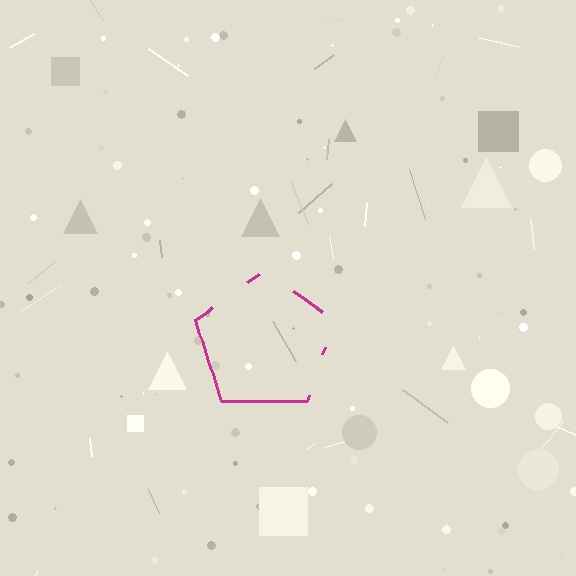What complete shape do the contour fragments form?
The contour fragments form a pentagon.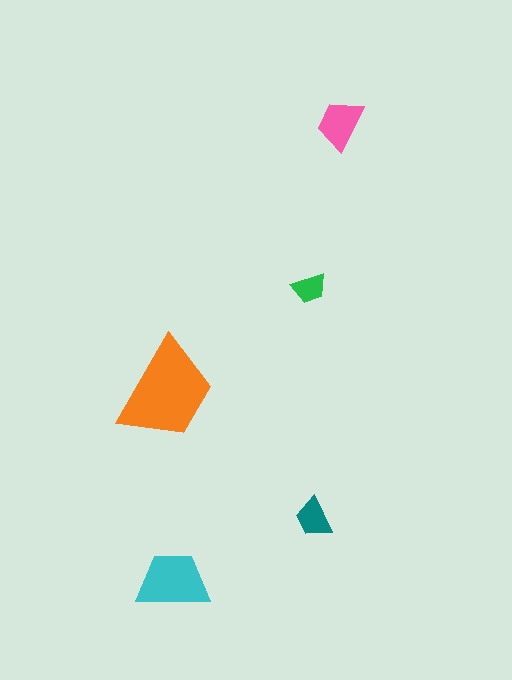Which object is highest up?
The pink trapezoid is topmost.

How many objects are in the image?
There are 5 objects in the image.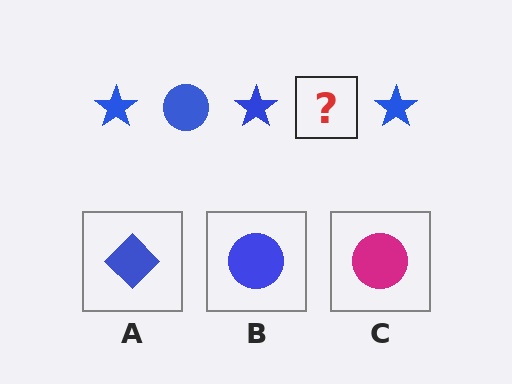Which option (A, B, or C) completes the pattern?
B.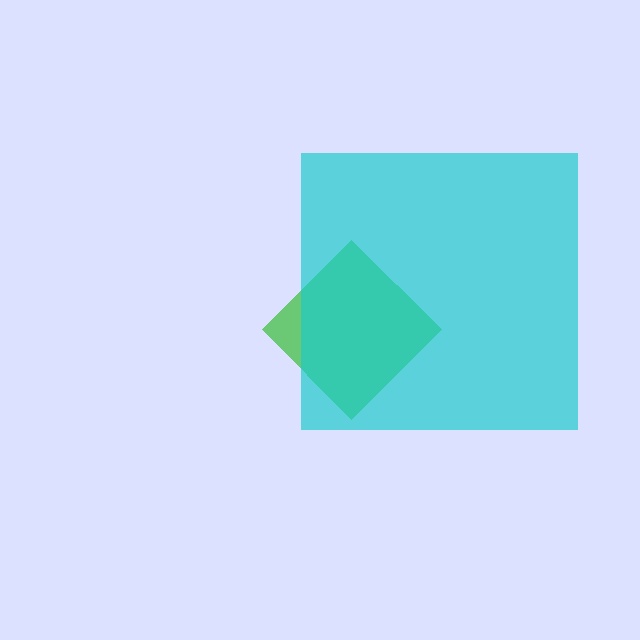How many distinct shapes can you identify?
There are 2 distinct shapes: a green diamond, a cyan square.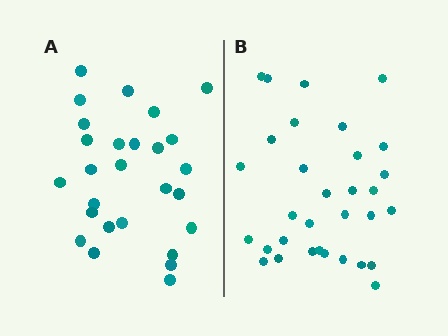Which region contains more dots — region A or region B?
Region B (the right region) has more dots.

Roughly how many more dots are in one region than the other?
Region B has about 5 more dots than region A.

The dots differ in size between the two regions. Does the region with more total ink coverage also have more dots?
No. Region A has more total ink coverage because its dots are larger, but region B actually contains more individual dots. Total area can be misleading — the number of items is what matters here.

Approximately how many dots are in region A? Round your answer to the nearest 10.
About 30 dots. (The exact count is 27, which rounds to 30.)